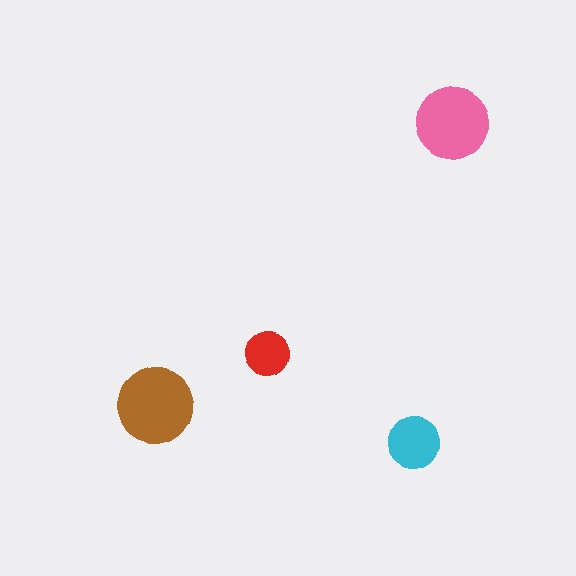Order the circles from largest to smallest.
the brown one, the pink one, the cyan one, the red one.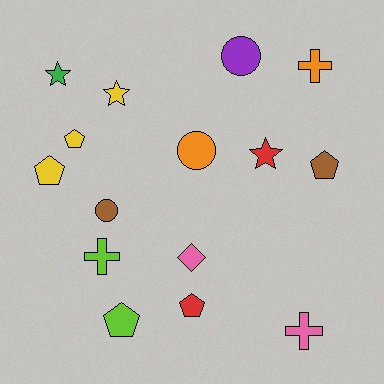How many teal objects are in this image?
There are no teal objects.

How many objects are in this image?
There are 15 objects.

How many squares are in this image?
There are no squares.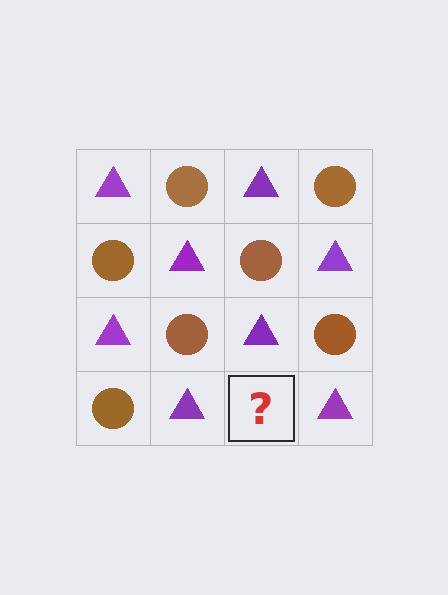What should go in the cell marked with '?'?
The missing cell should contain a brown circle.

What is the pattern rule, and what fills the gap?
The rule is that it alternates purple triangle and brown circle in a checkerboard pattern. The gap should be filled with a brown circle.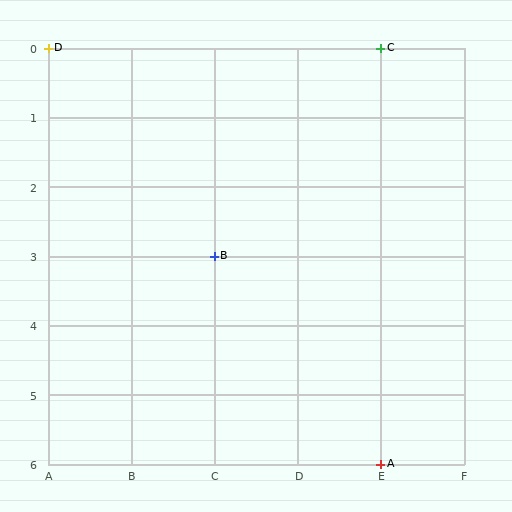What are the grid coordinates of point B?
Point B is at grid coordinates (C, 3).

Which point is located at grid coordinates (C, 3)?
Point B is at (C, 3).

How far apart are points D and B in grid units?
Points D and B are 2 columns and 3 rows apart (about 3.6 grid units diagonally).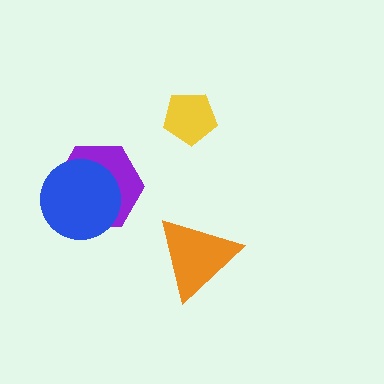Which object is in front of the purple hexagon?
The blue circle is in front of the purple hexagon.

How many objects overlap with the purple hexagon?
1 object overlaps with the purple hexagon.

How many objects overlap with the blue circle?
1 object overlaps with the blue circle.